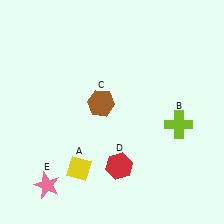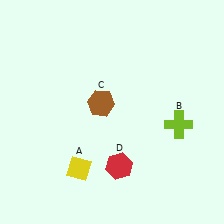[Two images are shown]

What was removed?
The pink star (E) was removed in Image 2.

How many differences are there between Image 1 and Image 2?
There is 1 difference between the two images.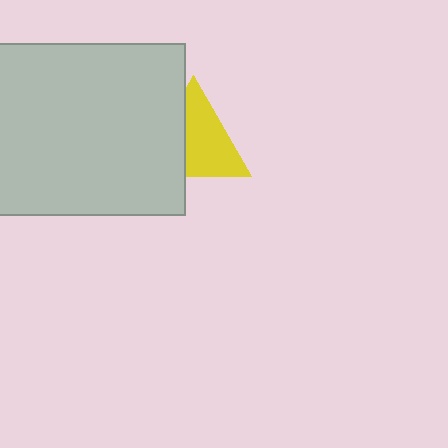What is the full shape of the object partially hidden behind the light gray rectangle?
The partially hidden object is a yellow triangle.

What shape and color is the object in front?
The object in front is a light gray rectangle.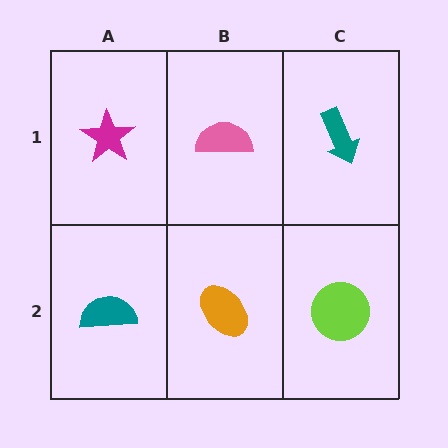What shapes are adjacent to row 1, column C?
A lime circle (row 2, column C), a pink semicircle (row 1, column B).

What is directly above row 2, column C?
A teal arrow.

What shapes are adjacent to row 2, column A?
A magenta star (row 1, column A), an orange ellipse (row 2, column B).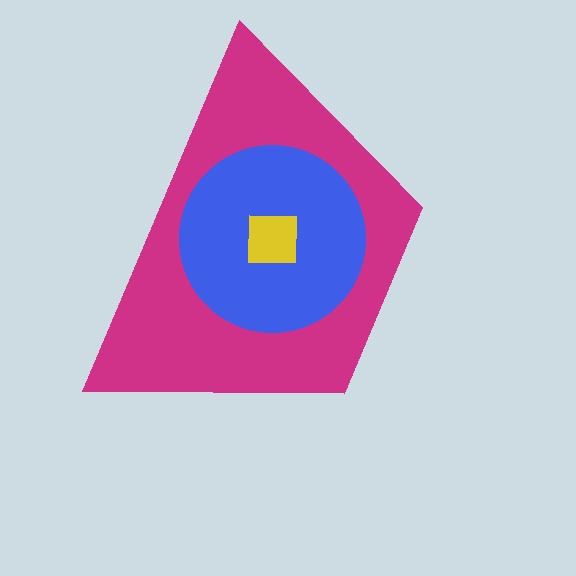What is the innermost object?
The yellow square.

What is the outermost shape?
The magenta trapezoid.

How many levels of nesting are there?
3.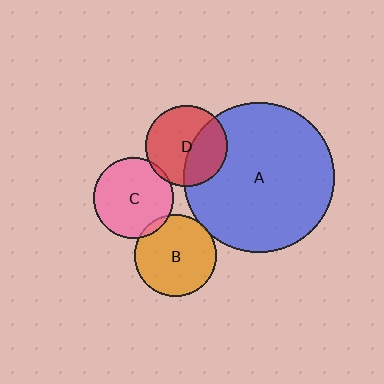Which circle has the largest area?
Circle A (blue).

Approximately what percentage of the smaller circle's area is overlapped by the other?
Approximately 5%.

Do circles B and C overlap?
Yes.